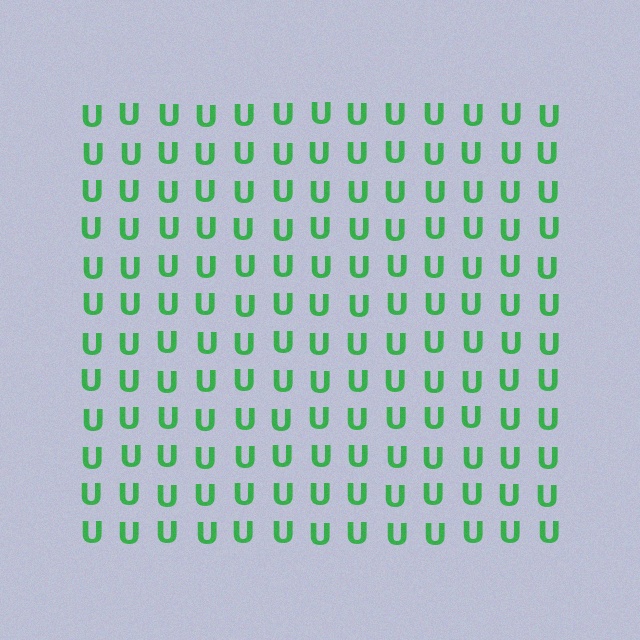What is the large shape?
The large shape is a square.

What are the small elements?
The small elements are letter U's.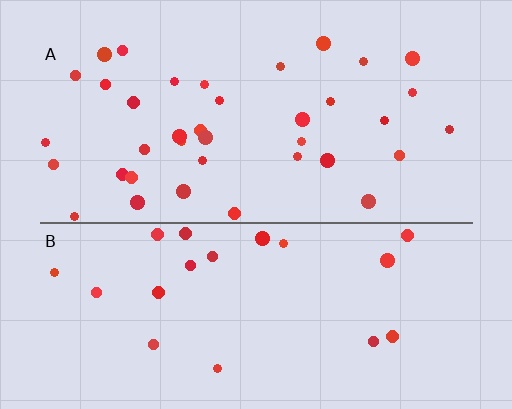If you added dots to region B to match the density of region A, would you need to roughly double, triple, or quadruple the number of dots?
Approximately double.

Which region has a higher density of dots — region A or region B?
A (the top).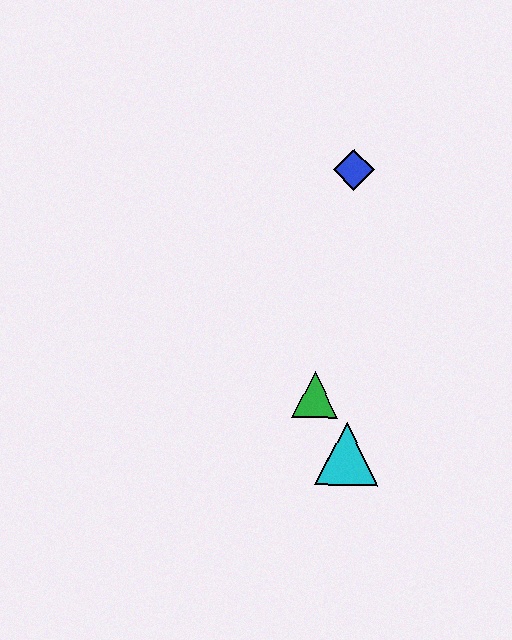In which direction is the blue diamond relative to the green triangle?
The blue diamond is above the green triangle.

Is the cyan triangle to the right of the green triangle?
Yes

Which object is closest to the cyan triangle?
The green triangle is closest to the cyan triangle.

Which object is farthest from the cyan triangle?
The blue diamond is farthest from the cyan triangle.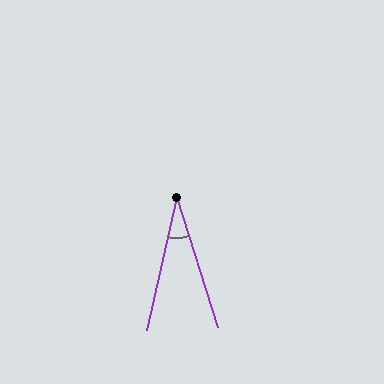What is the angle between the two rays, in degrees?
Approximately 30 degrees.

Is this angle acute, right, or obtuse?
It is acute.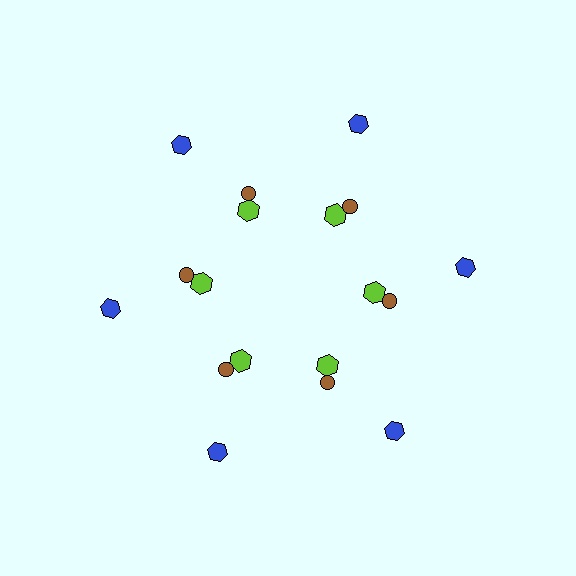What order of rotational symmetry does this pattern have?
This pattern has 6-fold rotational symmetry.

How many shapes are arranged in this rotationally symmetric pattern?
There are 18 shapes, arranged in 6 groups of 3.